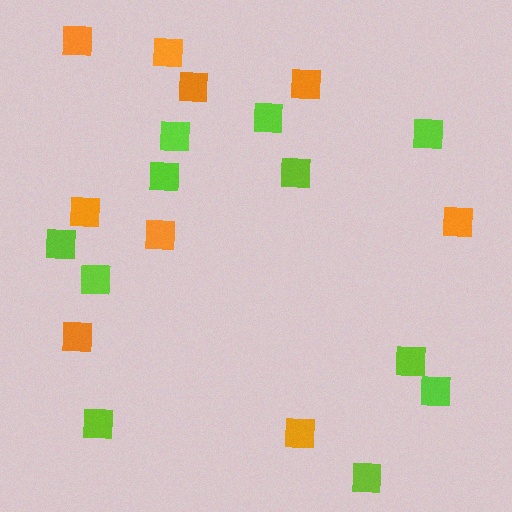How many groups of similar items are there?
There are 2 groups: one group of lime squares (11) and one group of orange squares (9).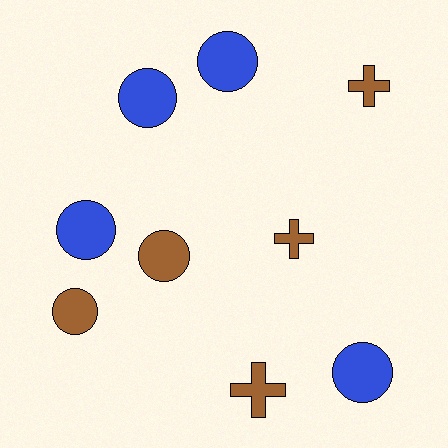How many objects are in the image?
There are 9 objects.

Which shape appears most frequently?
Circle, with 6 objects.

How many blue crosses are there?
There are no blue crosses.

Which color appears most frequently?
Brown, with 5 objects.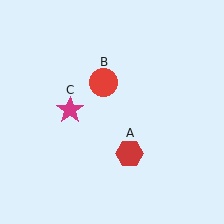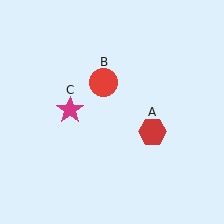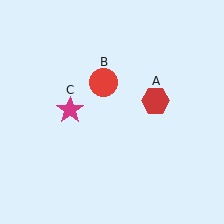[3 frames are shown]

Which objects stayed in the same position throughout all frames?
Red circle (object B) and magenta star (object C) remained stationary.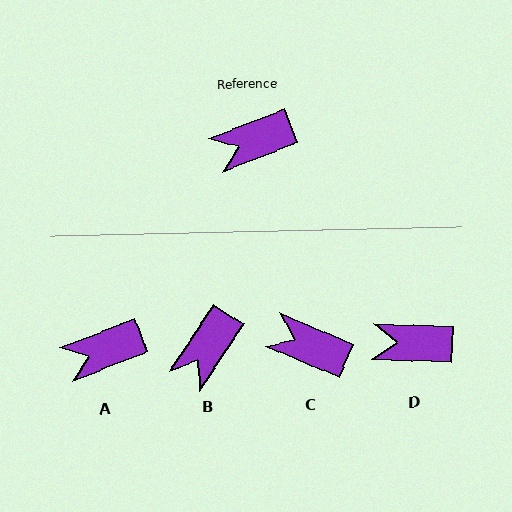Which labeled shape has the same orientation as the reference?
A.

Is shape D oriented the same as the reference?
No, it is off by about 23 degrees.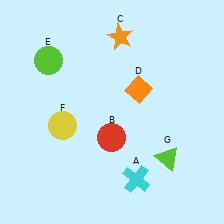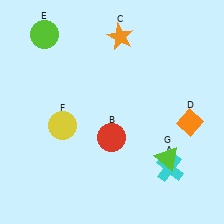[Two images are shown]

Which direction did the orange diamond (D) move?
The orange diamond (D) moved right.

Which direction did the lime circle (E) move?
The lime circle (E) moved up.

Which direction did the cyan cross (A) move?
The cyan cross (A) moved right.